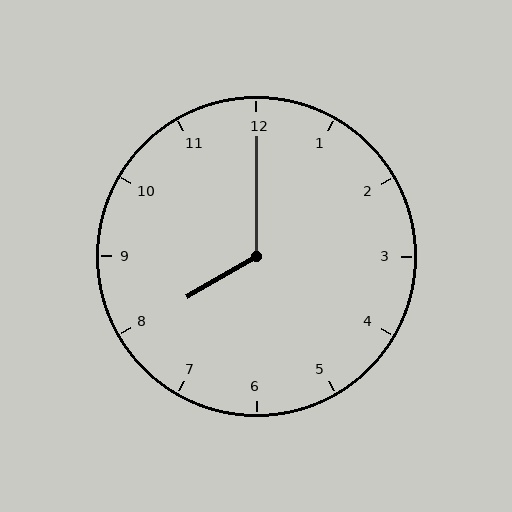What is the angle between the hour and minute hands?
Approximately 120 degrees.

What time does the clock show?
8:00.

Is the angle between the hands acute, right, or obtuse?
It is obtuse.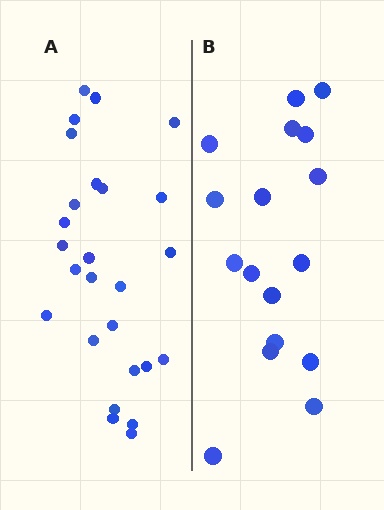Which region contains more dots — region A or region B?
Region A (the left region) has more dots.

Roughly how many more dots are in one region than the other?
Region A has roughly 8 or so more dots than region B.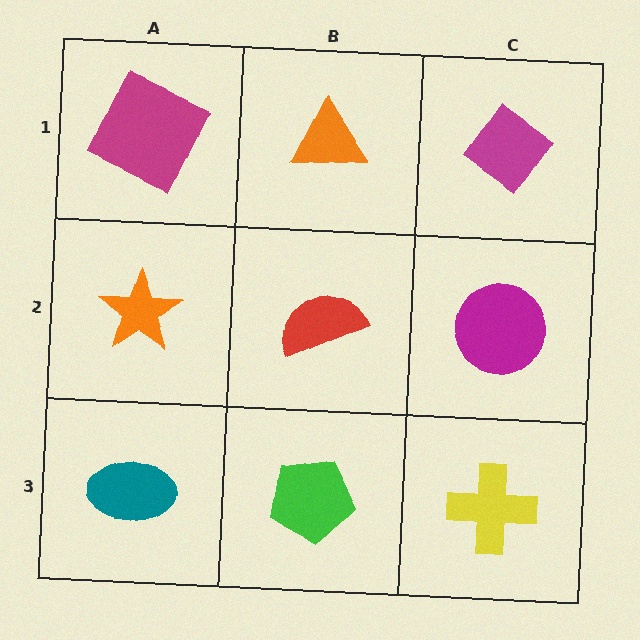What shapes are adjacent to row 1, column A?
An orange star (row 2, column A), an orange triangle (row 1, column B).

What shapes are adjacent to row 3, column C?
A magenta circle (row 2, column C), a green pentagon (row 3, column B).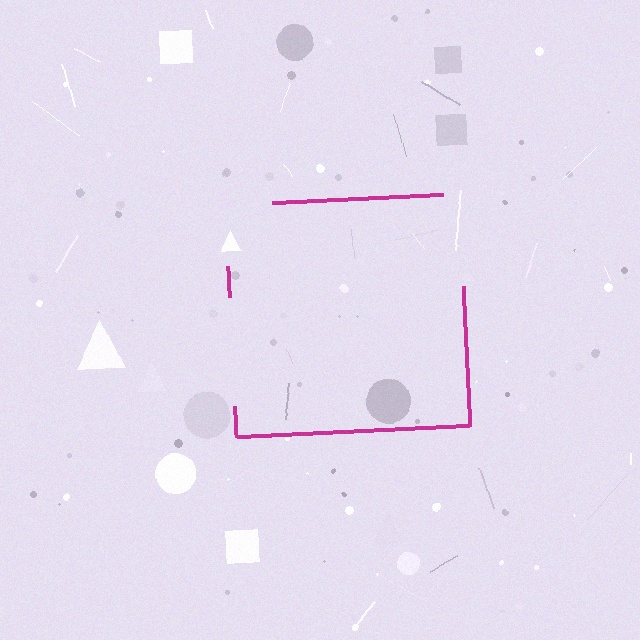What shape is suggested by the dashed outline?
The dashed outline suggests a square.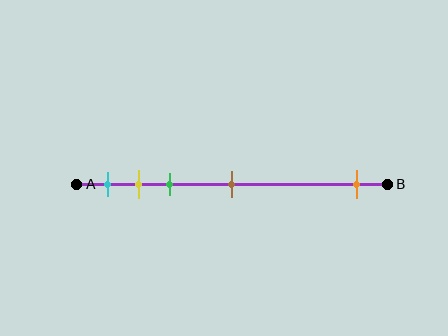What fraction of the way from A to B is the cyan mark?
The cyan mark is approximately 10% (0.1) of the way from A to B.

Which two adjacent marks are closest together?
The yellow and green marks are the closest adjacent pair.